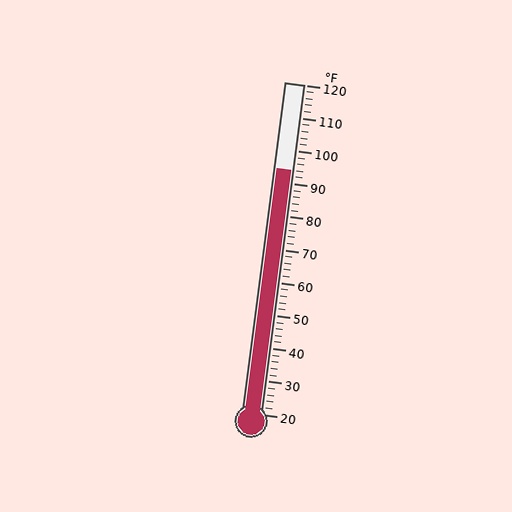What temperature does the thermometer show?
The thermometer shows approximately 94°F.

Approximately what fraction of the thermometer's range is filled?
The thermometer is filled to approximately 75% of its range.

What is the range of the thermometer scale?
The thermometer scale ranges from 20°F to 120°F.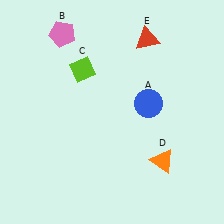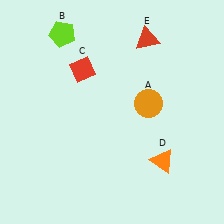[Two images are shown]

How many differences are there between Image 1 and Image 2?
There are 3 differences between the two images.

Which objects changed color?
A changed from blue to orange. B changed from pink to lime. C changed from lime to red.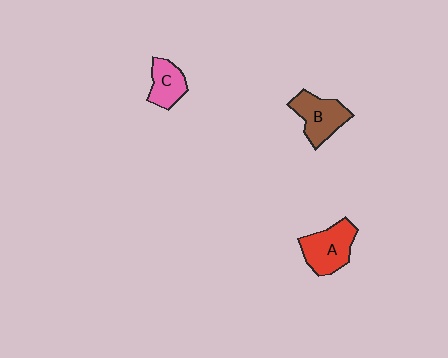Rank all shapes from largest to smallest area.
From largest to smallest: A (red), B (brown), C (pink).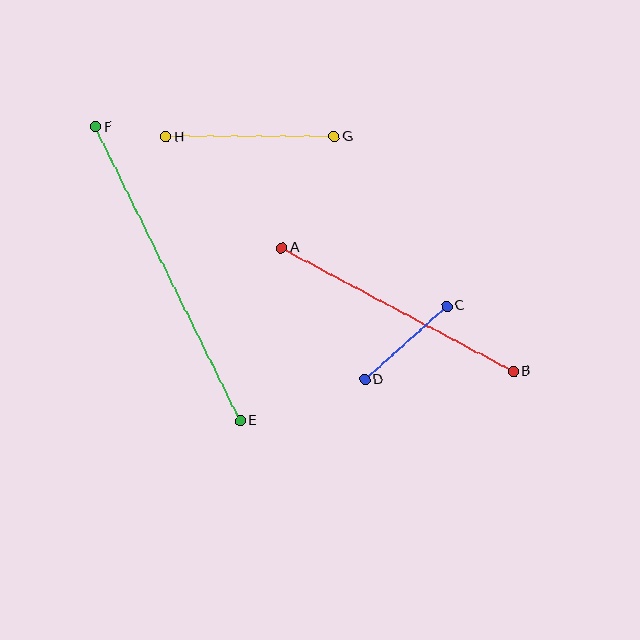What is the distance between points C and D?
The distance is approximately 110 pixels.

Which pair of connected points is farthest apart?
Points E and F are farthest apart.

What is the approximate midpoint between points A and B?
The midpoint is at approximately (398, 309) pixels.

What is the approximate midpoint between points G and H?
The midpoint is at approximately (250, 137) pixels.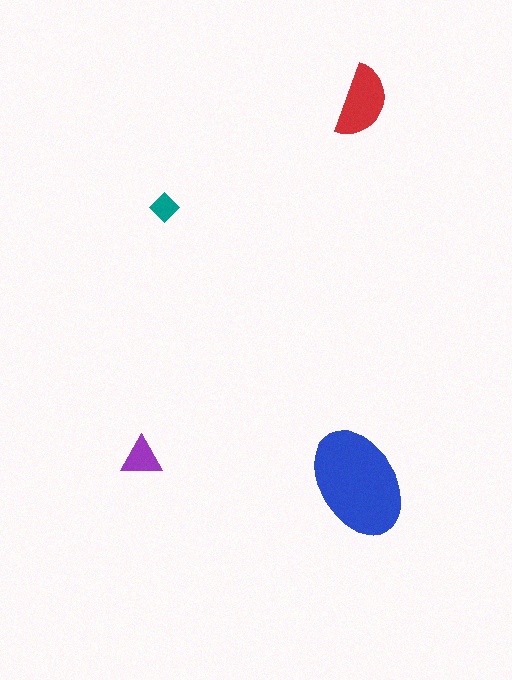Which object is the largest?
The blue ellipse.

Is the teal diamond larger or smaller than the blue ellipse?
Smaller.